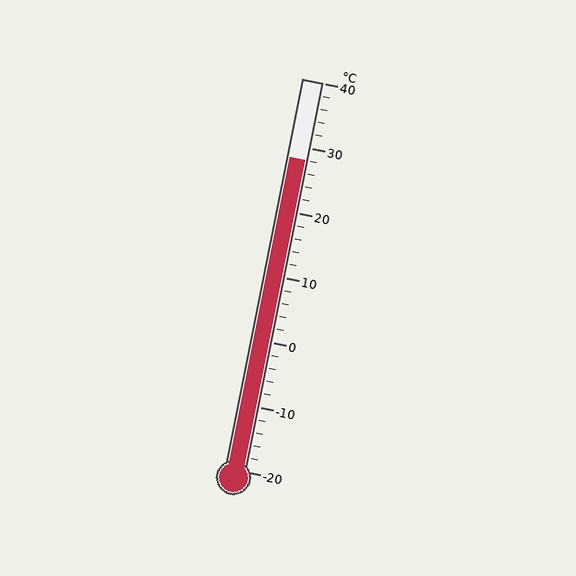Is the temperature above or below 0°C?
The temperature is above 0°C.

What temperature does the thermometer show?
The thermometer shows approximately 28°C.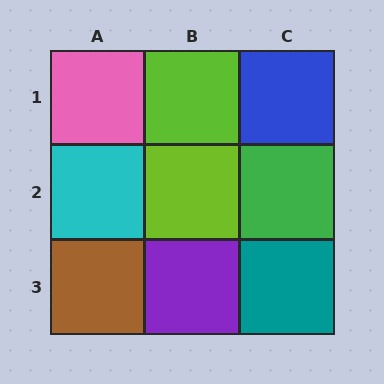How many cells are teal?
1 cell is teal.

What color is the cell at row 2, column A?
Cyan.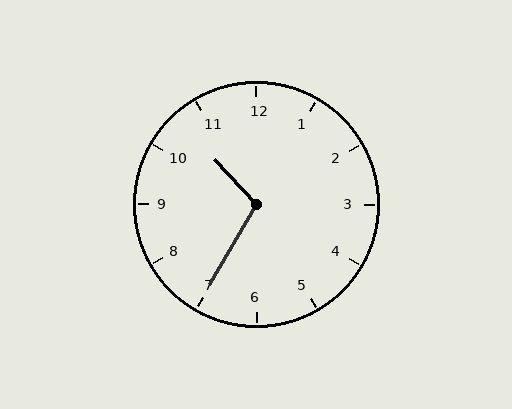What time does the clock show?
10:35.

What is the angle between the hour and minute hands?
Approximately 108 degrees.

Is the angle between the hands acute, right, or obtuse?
It is obtuse.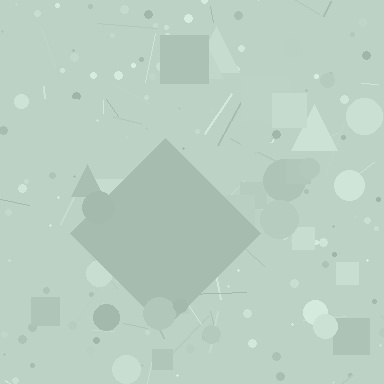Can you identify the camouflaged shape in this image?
The camouflaged shape is a diamond.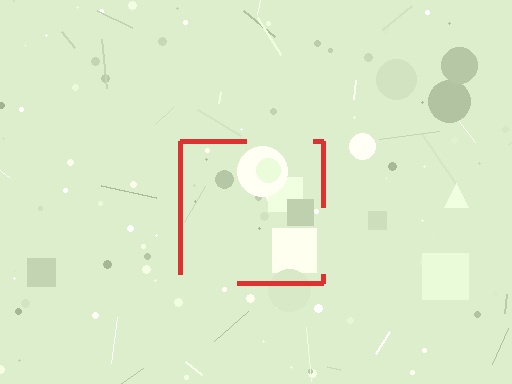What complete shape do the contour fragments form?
The contour fragments form a square.